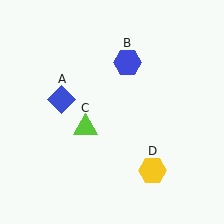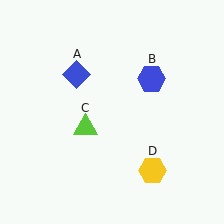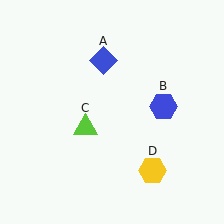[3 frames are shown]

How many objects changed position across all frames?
2 objects changed position: blue diamond (object A), blue hexagon (object B).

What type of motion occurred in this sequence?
The blue diamond (object A), blue hexagon (object B) rotated clockwise around the center of the scene.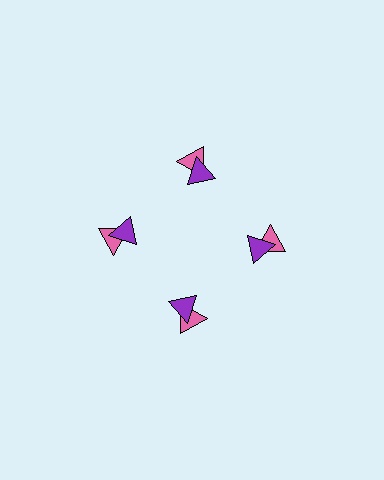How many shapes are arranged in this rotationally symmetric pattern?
There are 8 shapes, arranged in 4 groups of 2.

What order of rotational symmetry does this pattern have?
This pattern has 4-fold rotational symmetry.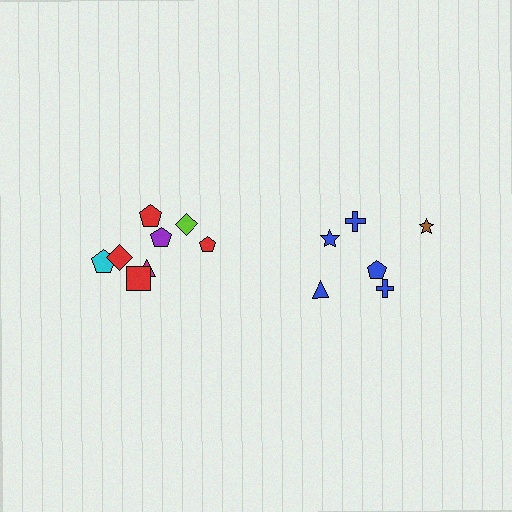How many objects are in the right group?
There are 6 objects.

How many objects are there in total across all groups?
There are 14 objects.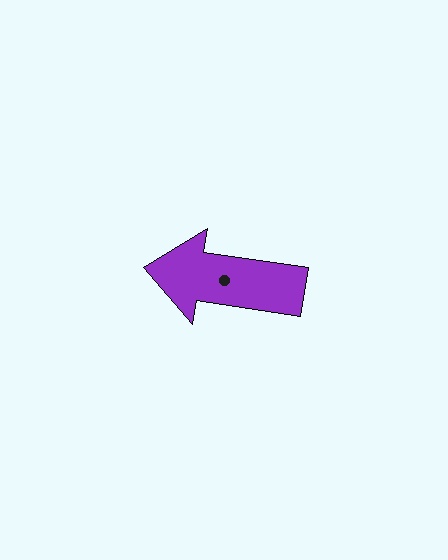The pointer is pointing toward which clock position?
Roughly 9 o'clock.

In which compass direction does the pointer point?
West.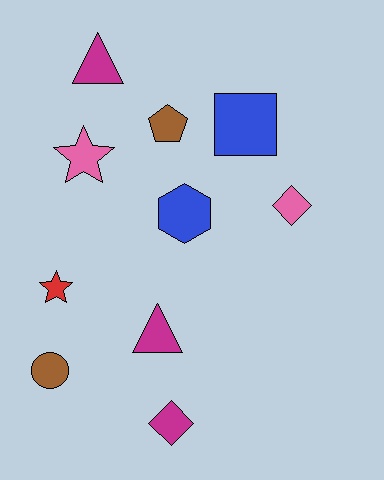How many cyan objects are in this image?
There are no cyan objects.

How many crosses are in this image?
There are no crosses.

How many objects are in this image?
There are 10 objects.